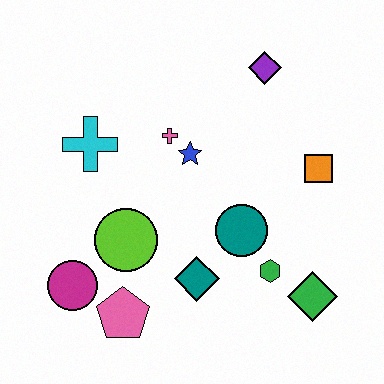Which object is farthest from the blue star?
The green diamond is farthest from the blue star.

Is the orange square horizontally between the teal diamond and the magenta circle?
No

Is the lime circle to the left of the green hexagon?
Yes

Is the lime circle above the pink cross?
No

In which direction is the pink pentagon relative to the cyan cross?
The pink pentagon is below the cyan cross.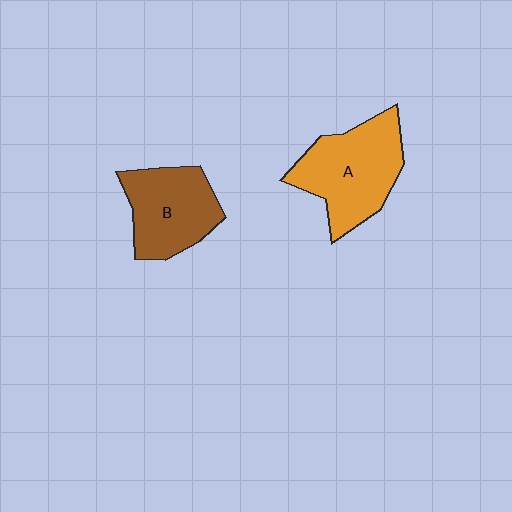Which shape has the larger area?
Shape A (orange).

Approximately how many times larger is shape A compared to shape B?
Approximately 1.2 times.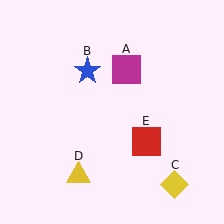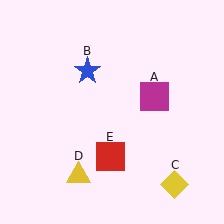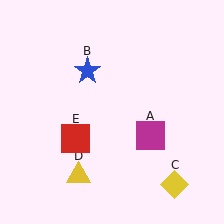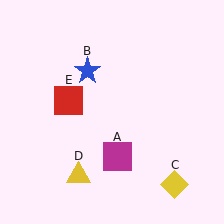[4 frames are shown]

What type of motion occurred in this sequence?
The magenta square (object A), red square (object E) rotated clockwise around the center of the scene.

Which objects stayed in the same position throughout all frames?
Blue star (object B) and yellow diamond (object C) and yellow triangle (object D) remained stationary.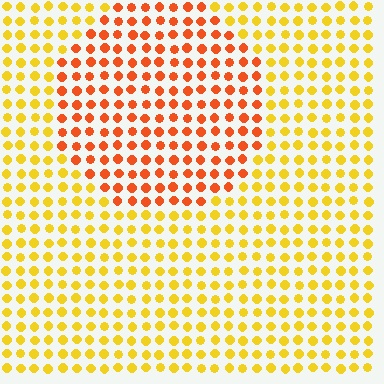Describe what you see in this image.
The image is filled with small yellow elements in a uniform arrangement. A circle-shaped region is visible where the elements are tinted to a slightly different hue, forming a subtle color boundary.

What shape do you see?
I see a circle.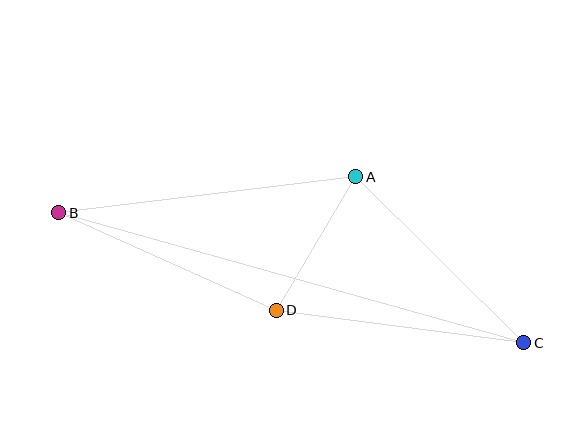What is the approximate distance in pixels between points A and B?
The distance between A and B is approximately 299 pixels.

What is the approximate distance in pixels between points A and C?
The distance between A and C is approximately 236 pixels.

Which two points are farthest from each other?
Points B and C are farthest from each other.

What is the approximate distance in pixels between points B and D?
The distance between B and D is approximately 238 pixels.